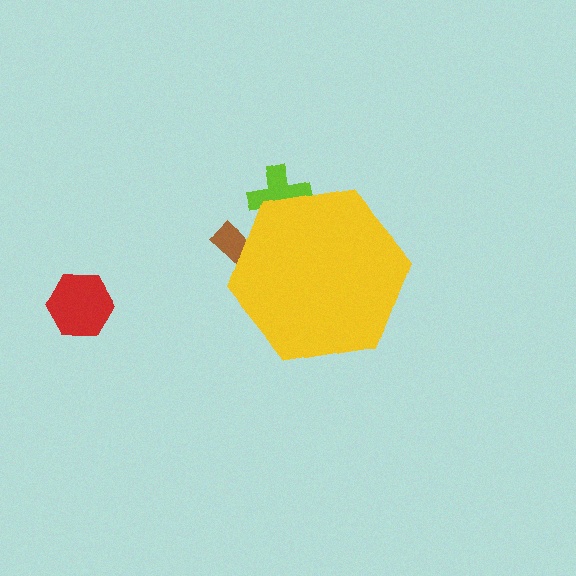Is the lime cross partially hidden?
Yes, the lime cross is partially hidden behind the yellow hexagon.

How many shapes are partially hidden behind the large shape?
2 shapes are partially hidden.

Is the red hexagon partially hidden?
No, the red hexagon is fully visible.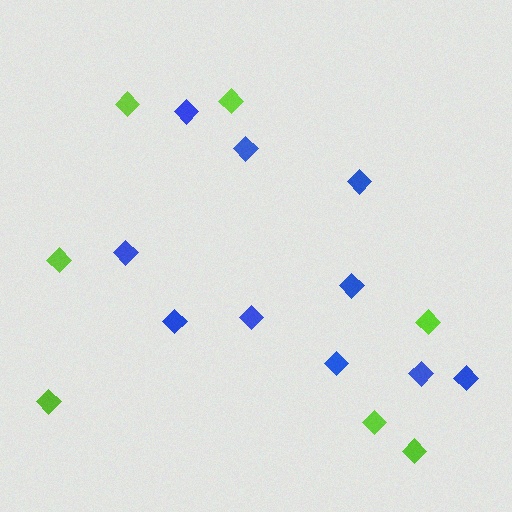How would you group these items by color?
There are 2 groups: one group of lime diamonds (7) and one group of blue diamonds (10).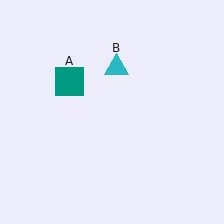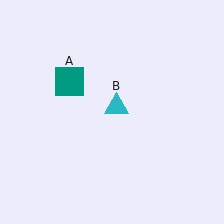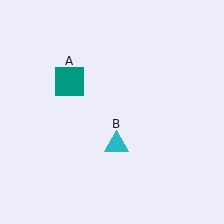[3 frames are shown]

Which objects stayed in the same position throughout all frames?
Teal square (object A) remained stationary.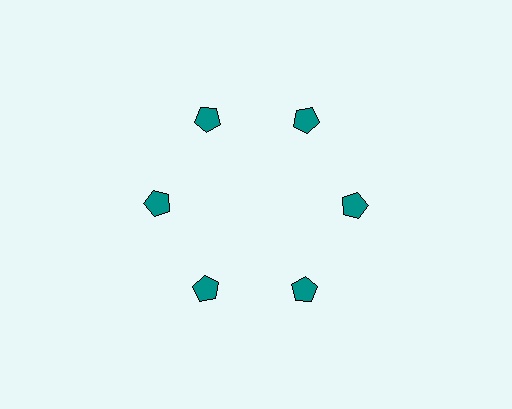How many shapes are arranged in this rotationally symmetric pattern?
There are 6 shapes, arranged in 6 groups of 1.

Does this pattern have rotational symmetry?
Yes, this pattern has 6-fold rotational symmetry. It looks the same after rotating 60 degrees around the center.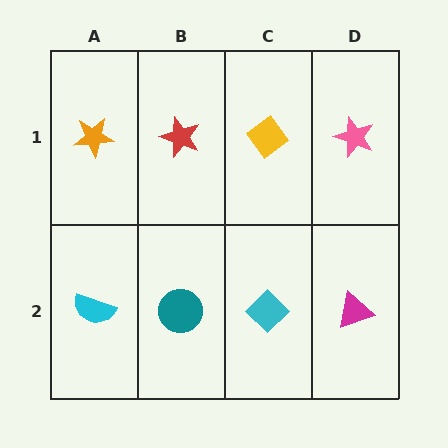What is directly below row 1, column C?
A cyan diamond.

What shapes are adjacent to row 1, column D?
A magenta triangle (row 2, column D), a yellow diamond (row 1, column C).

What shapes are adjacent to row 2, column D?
A pink star (row 1, column D), a cyan diamond (row 2, column C).